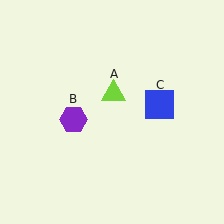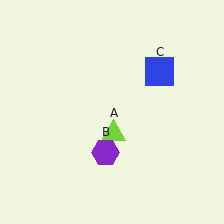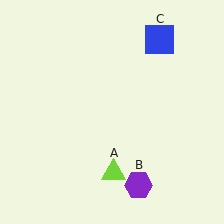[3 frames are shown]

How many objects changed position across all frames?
3 objects changed position: lime triangle (object A), purple hexagon (object B), blue square (object C).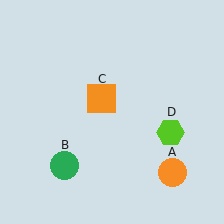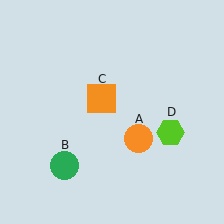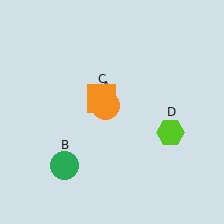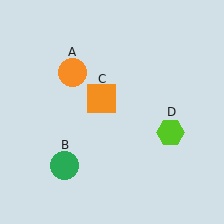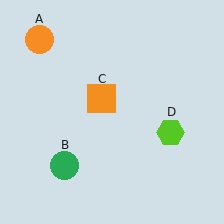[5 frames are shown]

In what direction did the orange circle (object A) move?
The orange circle (object A) moved up and to the left.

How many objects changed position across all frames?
1 object changed position: orange circle (object A).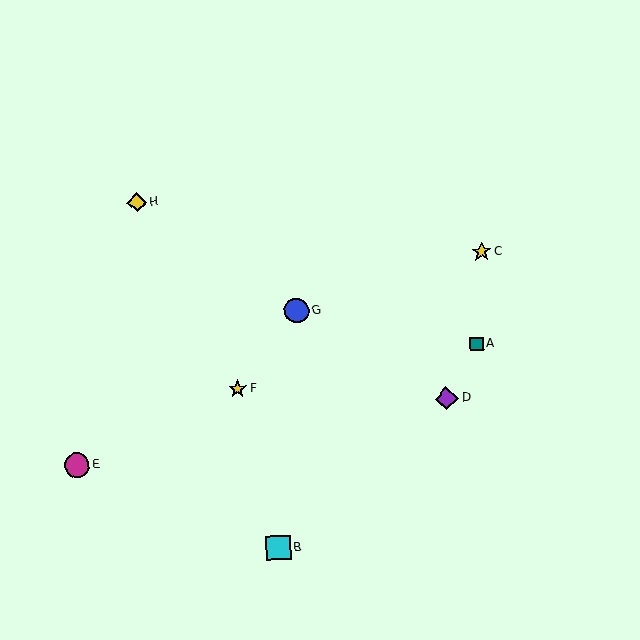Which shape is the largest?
The magenta circle (labeled E) is the largest.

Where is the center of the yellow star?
The center of the yellow star is at (238, 389).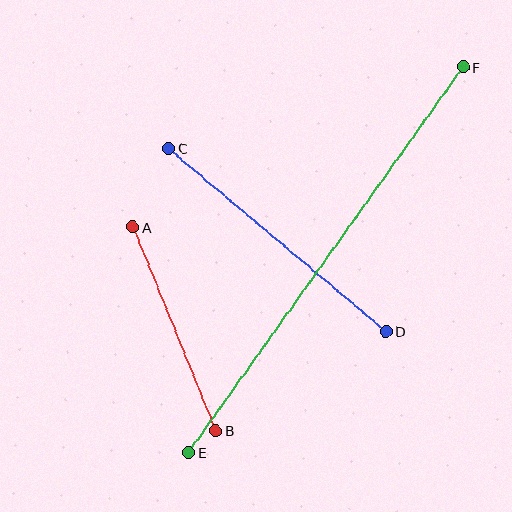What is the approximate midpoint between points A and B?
The midpoint is at approximately (174, 329) pixels.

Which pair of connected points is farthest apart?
Points E and F are farthest apart.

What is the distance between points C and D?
The distance is approximately 285 pixels.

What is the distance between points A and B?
The distance is approximately 220 pixels.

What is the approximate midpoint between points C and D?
The midpoint is at approximately (277, 240) pixels.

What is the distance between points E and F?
The distance is approximately 473 pixels.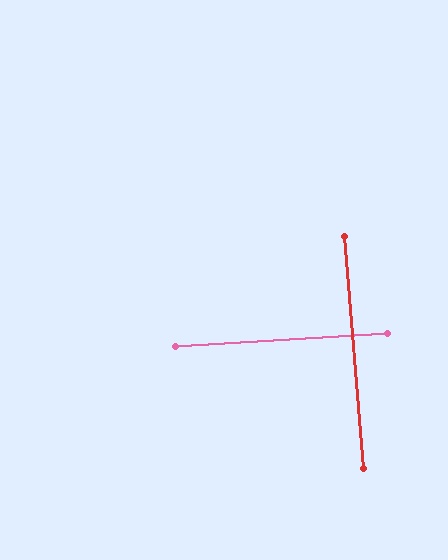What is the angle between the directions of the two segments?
Approximately 89 degrees.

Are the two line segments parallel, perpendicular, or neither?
Perpendicular — they meet at approximately 89°.